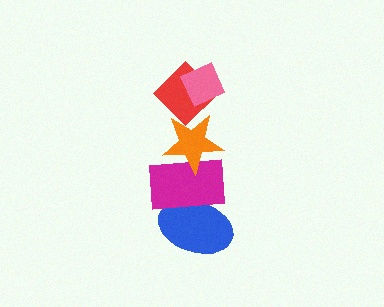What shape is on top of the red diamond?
The pink diamond is on top of the red diamond.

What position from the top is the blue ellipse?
The blue ellipse is 5th from the top.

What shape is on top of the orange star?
The red diamond is on top of the orange star.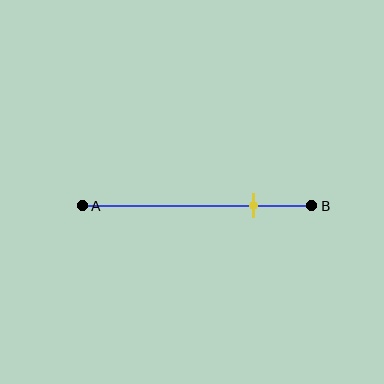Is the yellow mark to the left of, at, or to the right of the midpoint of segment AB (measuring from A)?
The yellow mark is to the right of the midpoint of segment AB.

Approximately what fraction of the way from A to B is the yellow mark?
The yellow mark is approximately 75% of the way from A to B.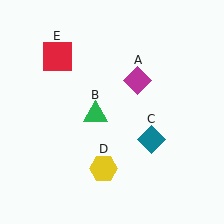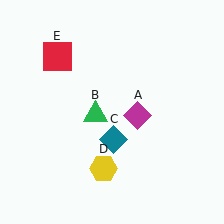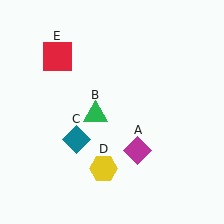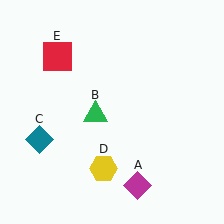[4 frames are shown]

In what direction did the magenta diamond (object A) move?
The magenta diamond (object A) moved down.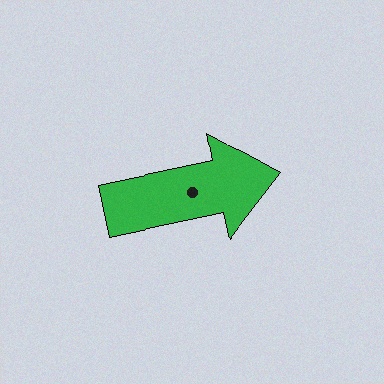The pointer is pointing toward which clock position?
Roughly 3 o'clock.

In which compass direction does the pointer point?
East.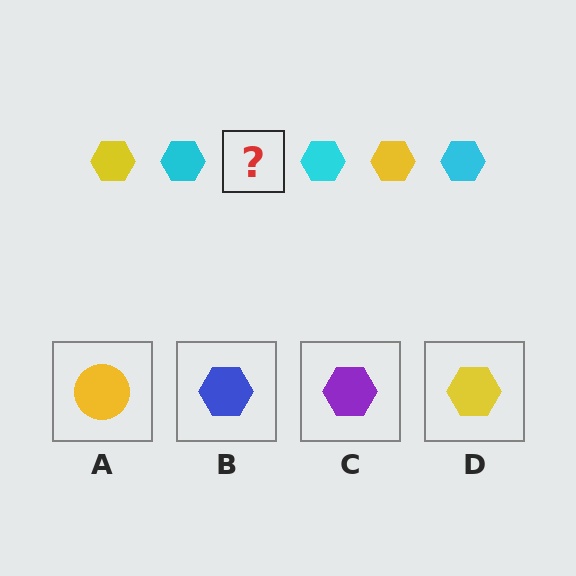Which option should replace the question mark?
Option D.